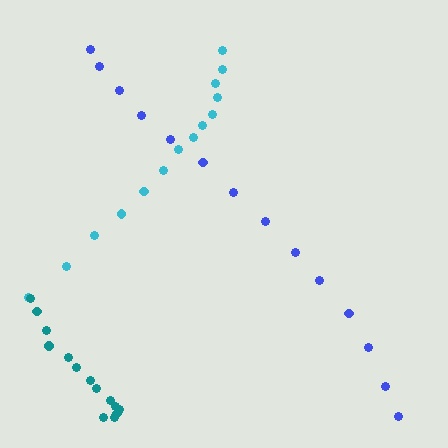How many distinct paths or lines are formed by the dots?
There are 3 distinct paths.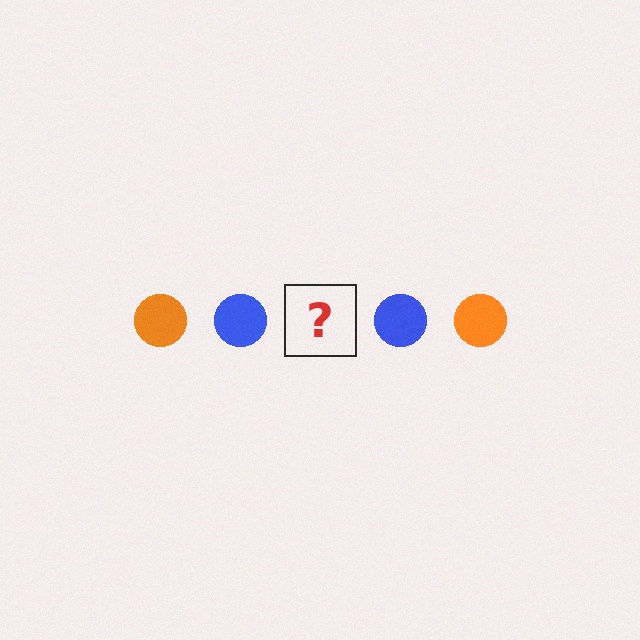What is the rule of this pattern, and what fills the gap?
The rule is that the pattern cycles through orange, blue circles. The gap should be filled with an orange circle.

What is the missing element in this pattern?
The missing element is an orange circle.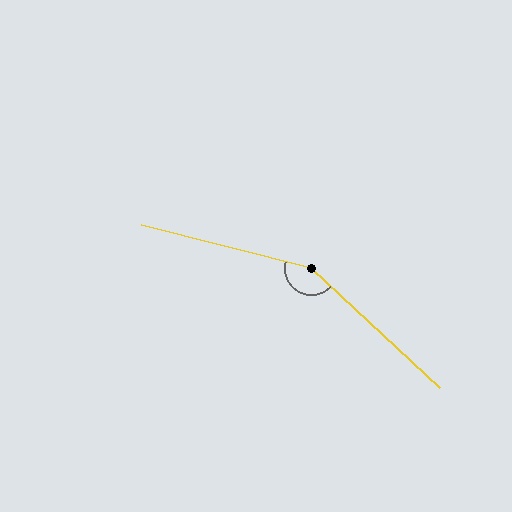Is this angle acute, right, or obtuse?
It is obtuse.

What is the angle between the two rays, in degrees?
Approximately 152 degrees.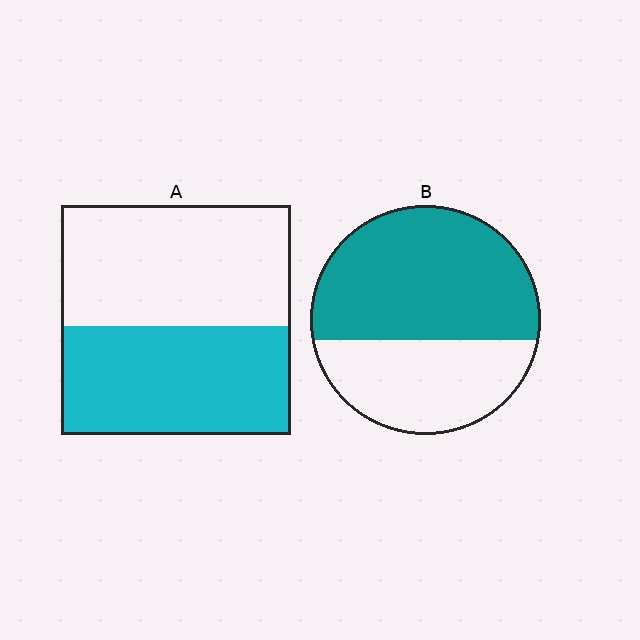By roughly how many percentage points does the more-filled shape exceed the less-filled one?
By roughly 15 percentage points (B over A).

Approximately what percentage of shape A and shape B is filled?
A is approximately 45% and B is approximately 60%.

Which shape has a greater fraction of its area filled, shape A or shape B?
Shape B.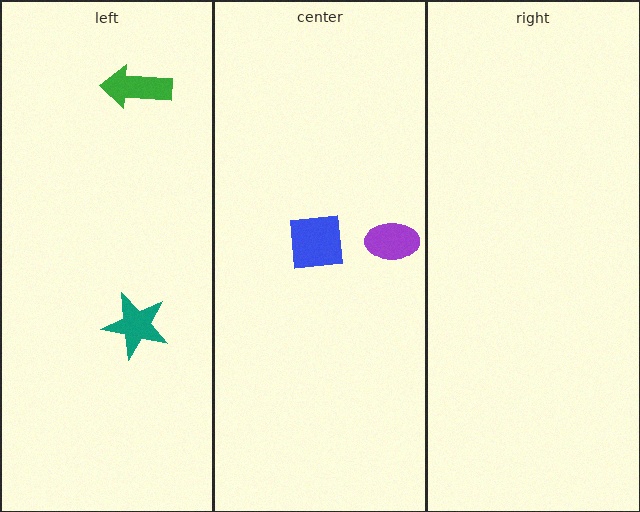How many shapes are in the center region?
2.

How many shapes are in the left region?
2.